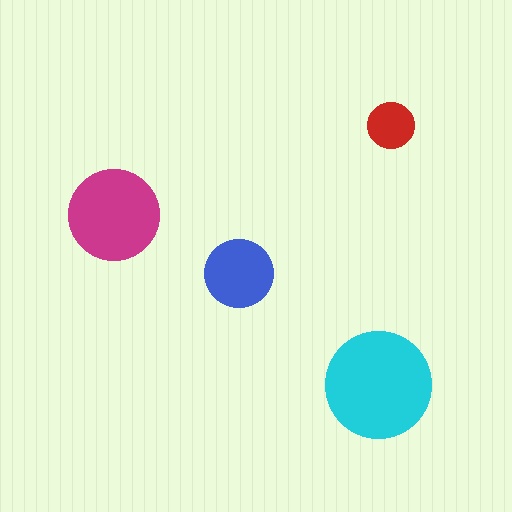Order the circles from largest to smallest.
the cyan one, the magenta one, the blue one, the red one.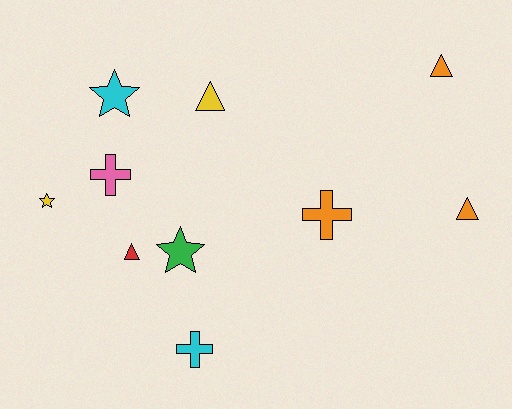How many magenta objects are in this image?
There are no magenta objects.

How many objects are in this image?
There are 10 objects.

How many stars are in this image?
There are 3 stars.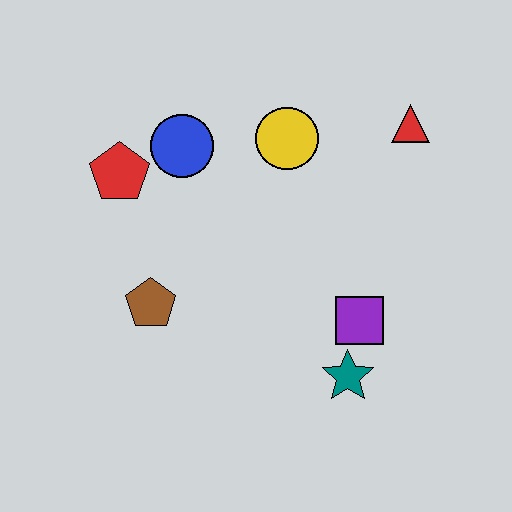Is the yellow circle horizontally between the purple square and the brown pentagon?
Yes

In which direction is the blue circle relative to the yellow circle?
The blue circle is to the left of the yellow circle.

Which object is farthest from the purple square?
The red pentagon is farthest from the purple square.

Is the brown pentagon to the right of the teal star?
No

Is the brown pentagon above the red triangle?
No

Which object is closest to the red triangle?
The yellow circle is closest to the red triangle.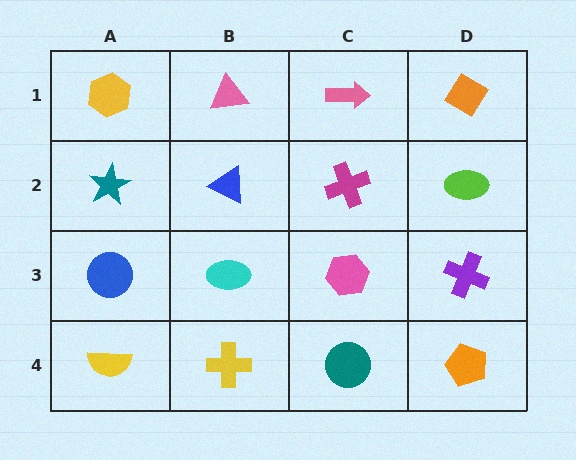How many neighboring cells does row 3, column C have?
4.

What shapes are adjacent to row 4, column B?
A cyan ellipse (row 3, column B), a yellow semicircle (row 4, column A), a teal circle (row 4, column C).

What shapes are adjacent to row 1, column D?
A lime ellipse (row 2, column D), a pink arrow (row 1, column C).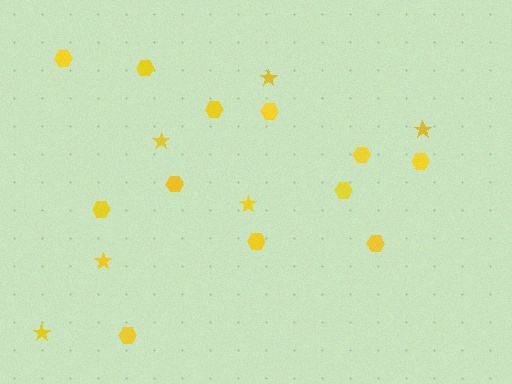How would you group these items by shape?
There are 2 groups: one group of hexagons (12) and one group of stars (6).